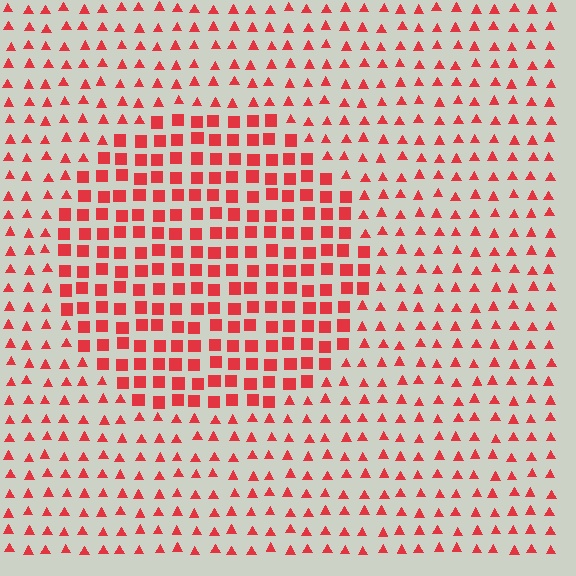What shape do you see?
I see a circle.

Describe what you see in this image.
The image is filled with small red elements arranged in a uniform grid. A circle-shaped region contains squares, while the surrounding area contains triangles. The boundary is defined purely by the change in element shape.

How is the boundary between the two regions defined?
The boundary is defined by a change in element shape: squares inside vs. triangles outside. All elements share the same color and spacing.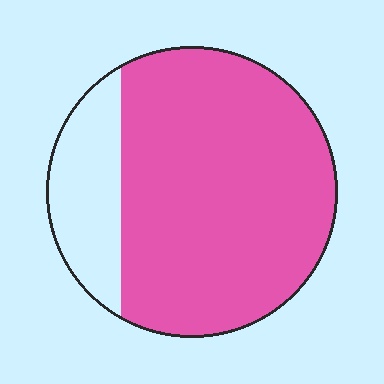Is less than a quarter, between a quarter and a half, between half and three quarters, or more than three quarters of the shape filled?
More than three quarters.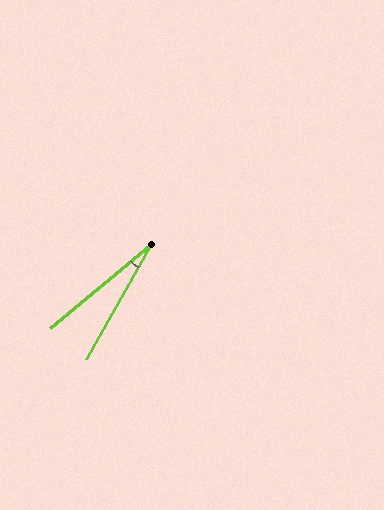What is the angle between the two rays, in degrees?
Approximately 21 degrees.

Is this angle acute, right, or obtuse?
It is acute.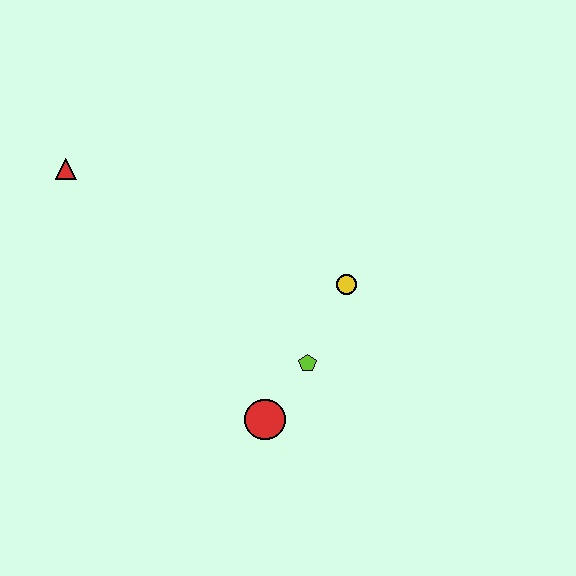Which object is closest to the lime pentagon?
The red circle is closest to the lime pentagon.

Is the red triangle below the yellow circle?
No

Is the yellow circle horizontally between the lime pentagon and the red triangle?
No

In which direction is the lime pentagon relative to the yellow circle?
The lime pentagon is below the yellow circle.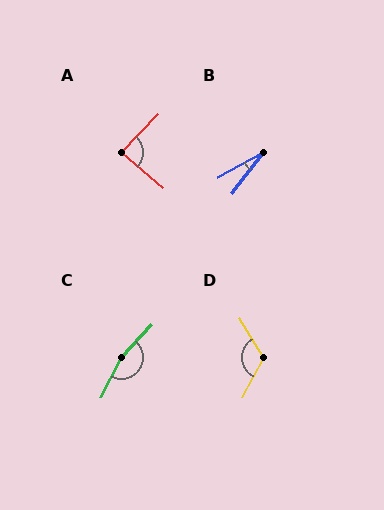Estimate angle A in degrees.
Approximately 86 degrees.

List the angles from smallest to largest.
B (24°), A (86°), D (120°), C (166°).